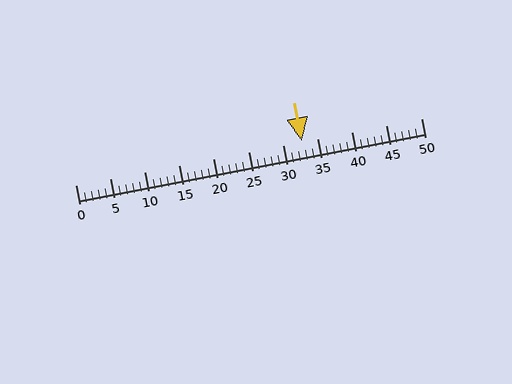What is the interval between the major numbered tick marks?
The major tick marks are spaced 5 units apart.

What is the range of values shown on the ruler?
The ruler shows values from 0 to 50.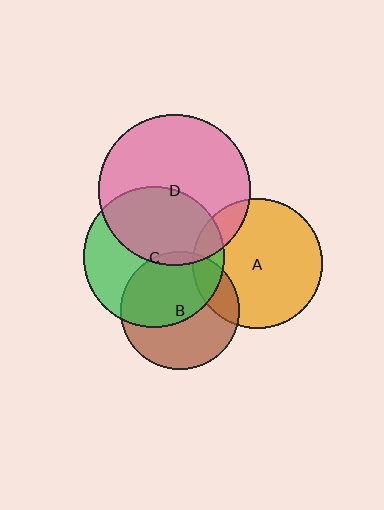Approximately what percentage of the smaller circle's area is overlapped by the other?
Approximately 5%.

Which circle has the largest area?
Circle D (pink).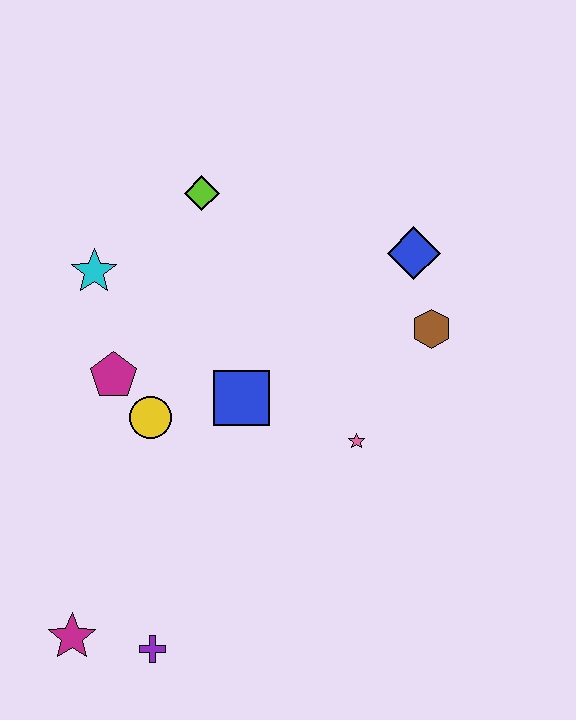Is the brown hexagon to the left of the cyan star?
No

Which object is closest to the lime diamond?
The cyan star is closest to the lime diamond.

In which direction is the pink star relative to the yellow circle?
The pink star is to the right of the yellow circle.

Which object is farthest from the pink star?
The magenta star is farthest from the pink star.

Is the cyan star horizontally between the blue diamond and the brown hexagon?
No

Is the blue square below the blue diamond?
Yes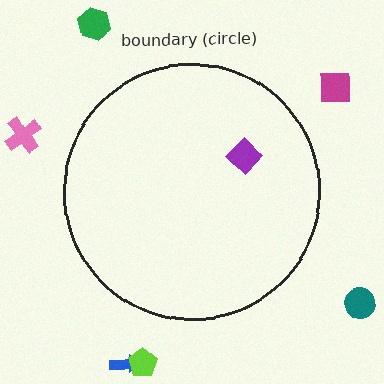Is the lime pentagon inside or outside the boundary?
Outside.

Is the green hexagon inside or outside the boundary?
Outside.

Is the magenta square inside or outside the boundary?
Outside.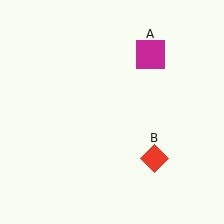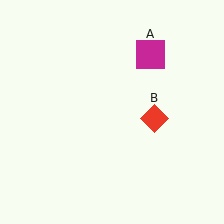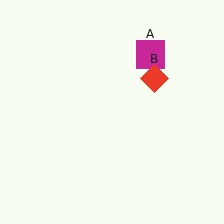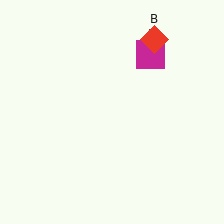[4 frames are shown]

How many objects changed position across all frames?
1 object changed position: red diamond (object B).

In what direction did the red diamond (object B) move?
The red diamond (object B) moved up.